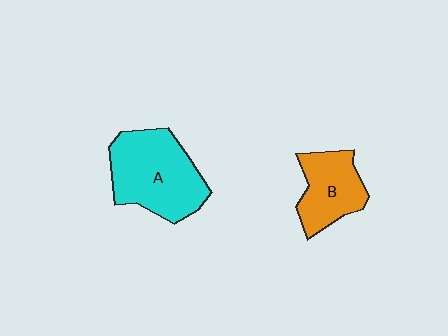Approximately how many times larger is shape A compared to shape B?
Approximately 1.6 times.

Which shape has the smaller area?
Shape B (orange).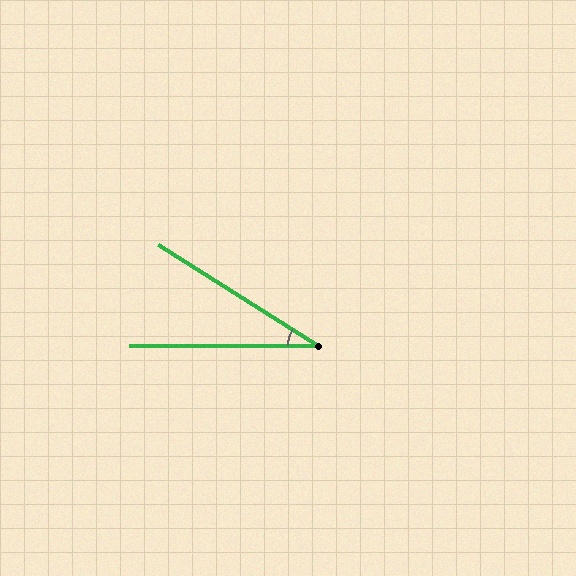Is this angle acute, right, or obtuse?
It is acute.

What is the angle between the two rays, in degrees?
Approximately 32 degrees.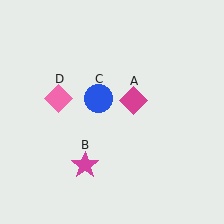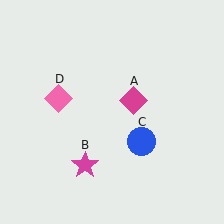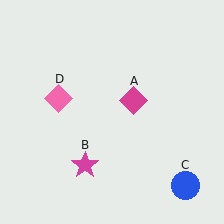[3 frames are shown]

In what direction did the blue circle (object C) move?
The blue circle (object C) moved down and to the right.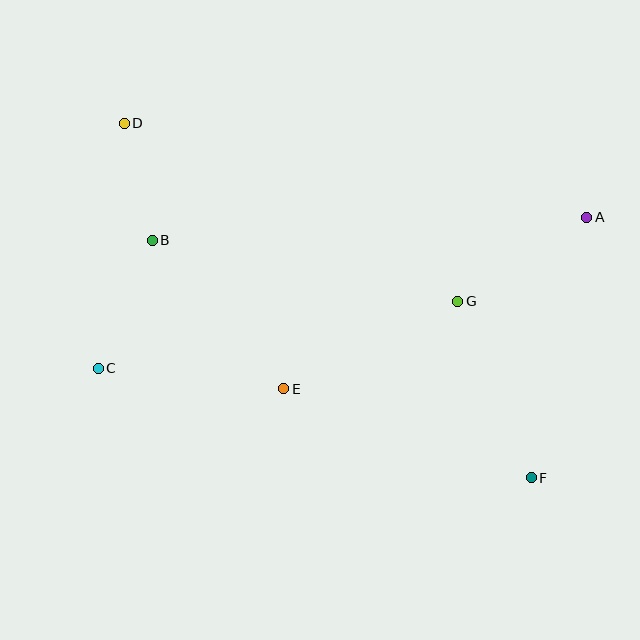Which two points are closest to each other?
Points B and D are closest to each other.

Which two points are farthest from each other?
Points D and F are farthest from each other.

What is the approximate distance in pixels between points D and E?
The distance between D and E is approximately 310 pixels.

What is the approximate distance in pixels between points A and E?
The distance between A and E is approximately 348 pixels.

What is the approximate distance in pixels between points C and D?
The distance between C and D is approximately 246 pixels.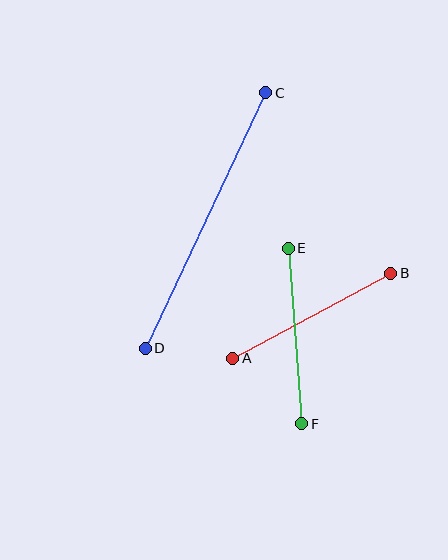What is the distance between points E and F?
The distance is approximately 176 pixels.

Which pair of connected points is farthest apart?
Points C and D are farthest apart.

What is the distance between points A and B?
The distance is approximately 179 pixels.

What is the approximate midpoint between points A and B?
The midpoint is at approximately (312, 316) pixels.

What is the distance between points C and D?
The distance is approximately 282 pixels.